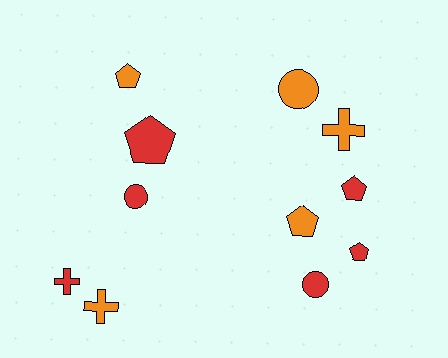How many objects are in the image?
There are 11 objects.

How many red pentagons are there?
There are 3 red pentagons.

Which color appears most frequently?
Red, with 6 objects.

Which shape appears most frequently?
Pentagon, with 5 objects.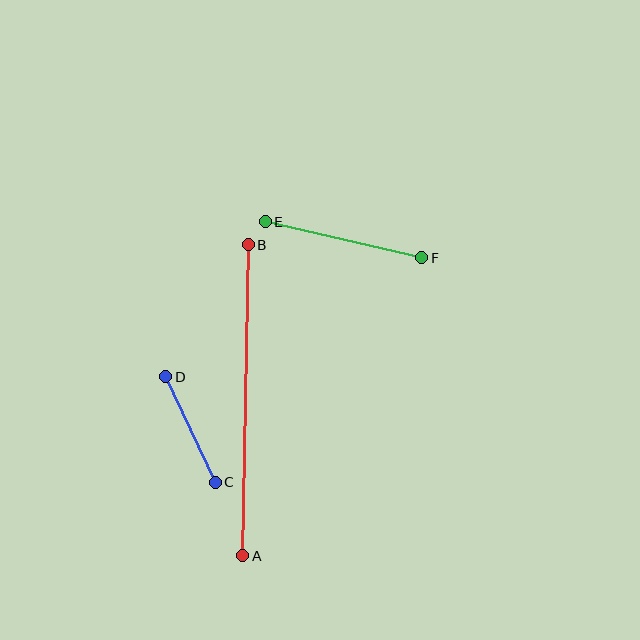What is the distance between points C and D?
The distance is approximately 116 pixels.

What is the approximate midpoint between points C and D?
The midpoint is at approximately (190, 430) pixels.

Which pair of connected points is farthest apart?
Points A and B are farthest apart.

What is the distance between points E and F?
The distance is approximately 160 pixels.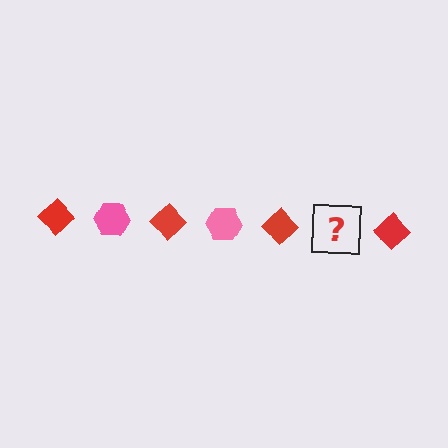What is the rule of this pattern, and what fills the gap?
The rule is that the pattern alternates between red diamond and pink hexagon. The gap should be filled with a pink hexagon.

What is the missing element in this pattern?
The missing element is a pink hexagon.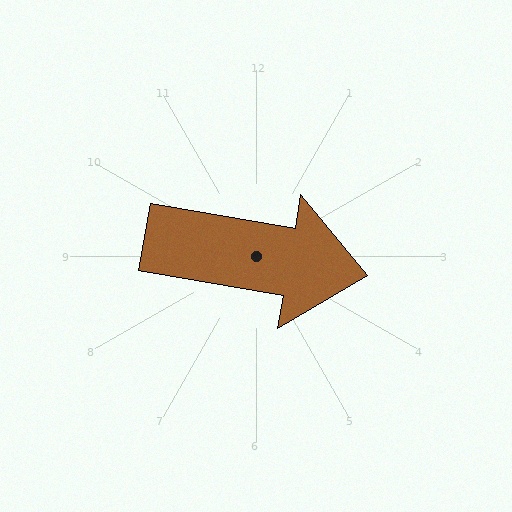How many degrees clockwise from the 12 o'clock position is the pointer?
Approximately 100 degrees.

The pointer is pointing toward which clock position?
Roughly 3 o'clock.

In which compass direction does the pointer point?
East.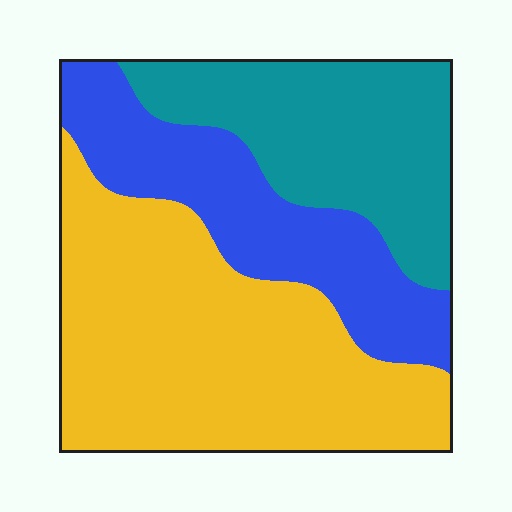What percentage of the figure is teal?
Teal covers around 25% of the figure.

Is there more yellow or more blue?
Yellow.